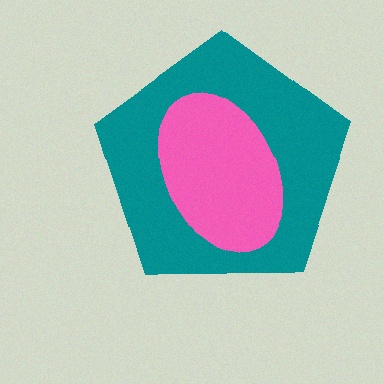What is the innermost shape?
The pink ellipse.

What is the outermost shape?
The teal pentagon.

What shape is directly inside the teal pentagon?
The pink ellipse.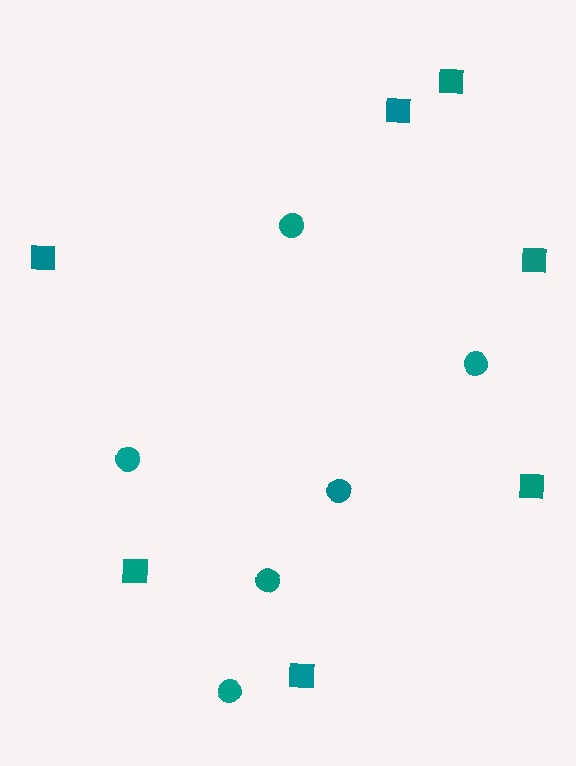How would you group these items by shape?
There are 2 groups: one group of circles (6) and one group of squares (7).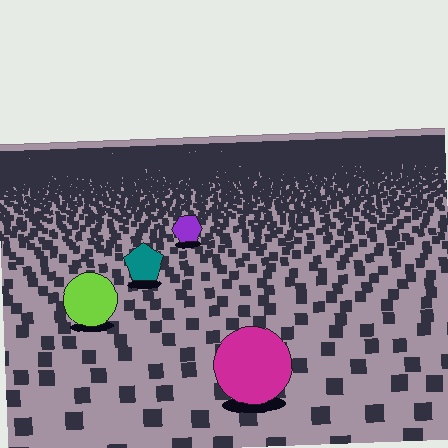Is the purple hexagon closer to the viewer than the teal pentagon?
No. The teal pentagon is closer — you can tell from the texture gradient: the ground texture is coarser near it.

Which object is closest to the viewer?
The magenta circle is closest. The texture marks near it are larger and more spread out.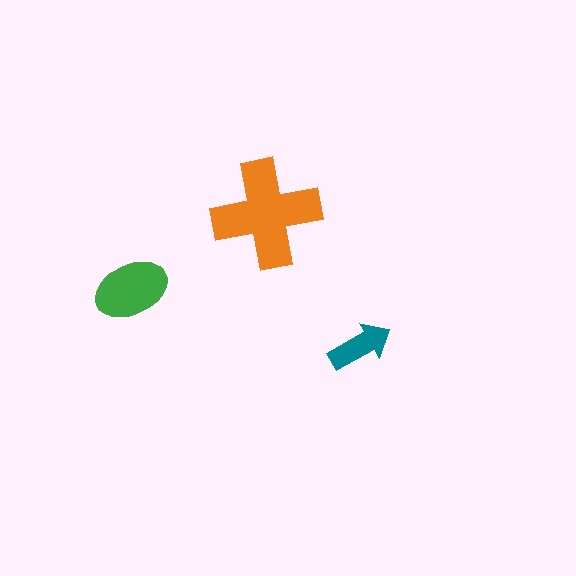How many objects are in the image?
There are 3 objects in the image.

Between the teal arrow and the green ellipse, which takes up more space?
The green ellipse.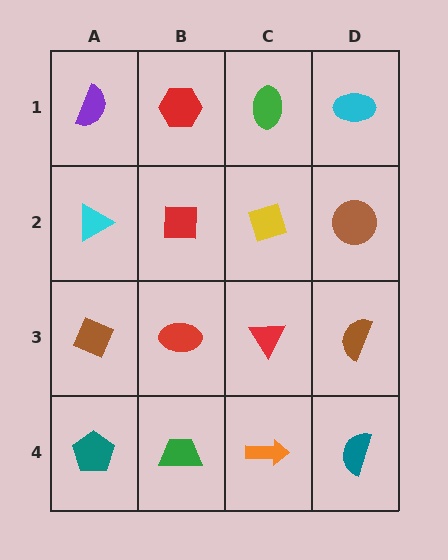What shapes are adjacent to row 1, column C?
A yellow diamond (row 2, column C), a red hexagon (row 1, column B), a cyan ellipse (row 1, column D).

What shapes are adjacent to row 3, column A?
A cyan triangle (row 2, column A), a teal pentagon (row 4, column A), a red ellipse (row 3, column B).